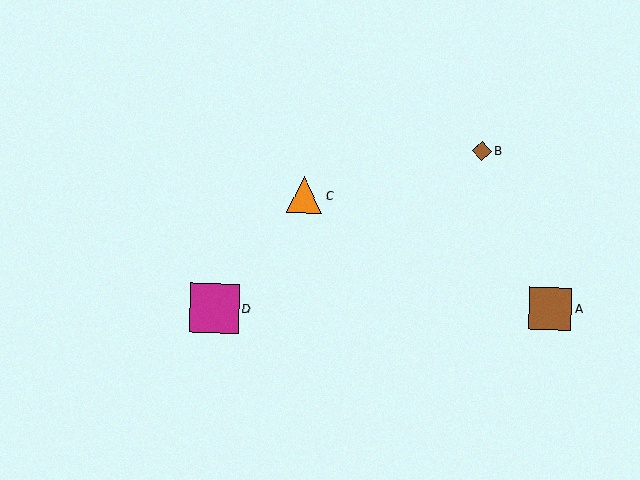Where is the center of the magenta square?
The center of the magenta square is at (214, 308).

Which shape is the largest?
The magenta square (labeled D) is the largest.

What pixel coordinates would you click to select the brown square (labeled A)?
Click at (551, 308) to select the brown square A.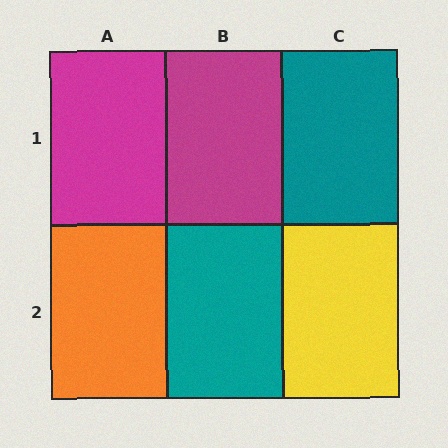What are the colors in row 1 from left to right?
Magenta, magenta, teal.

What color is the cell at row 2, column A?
Orange.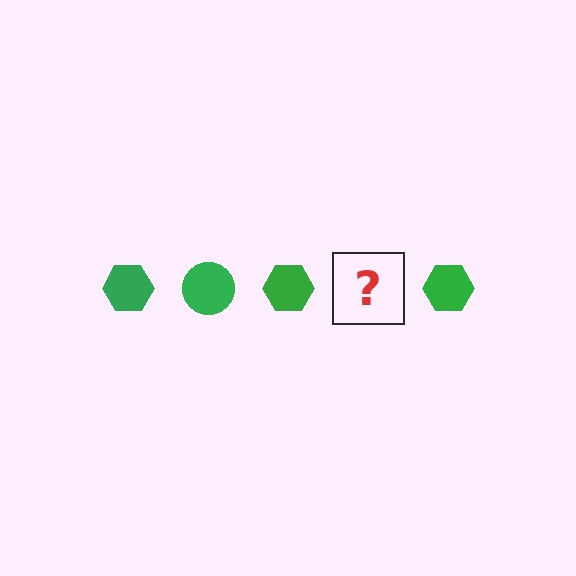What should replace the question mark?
The question mark should be replaced with a green circle.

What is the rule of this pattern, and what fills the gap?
The rule is that the pattern cycles through hexagon, circle shapes in green. The gap should be filled with a green circle.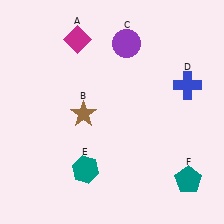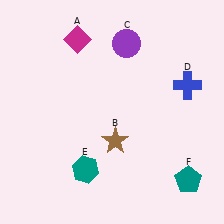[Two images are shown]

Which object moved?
The brown star (B) moved right.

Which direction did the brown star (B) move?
The brown star (B) moved right.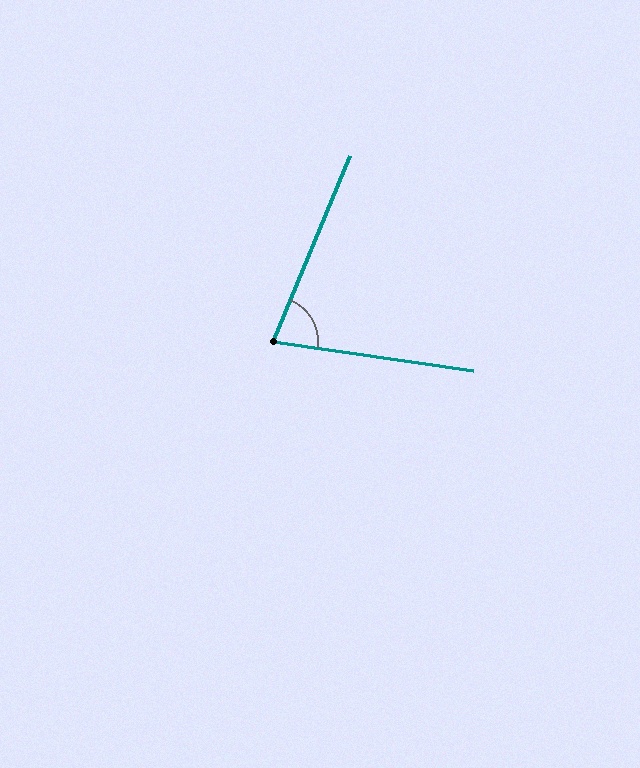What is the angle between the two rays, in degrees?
Approximately 76 degrees.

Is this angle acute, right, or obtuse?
It is acute.